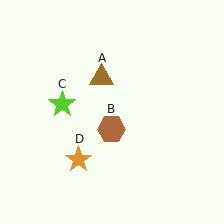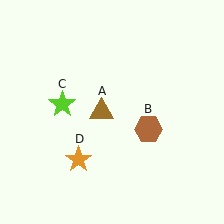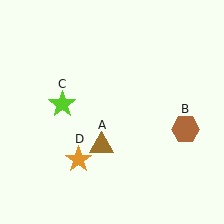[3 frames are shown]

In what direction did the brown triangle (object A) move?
The brown triangle (object A) moved down.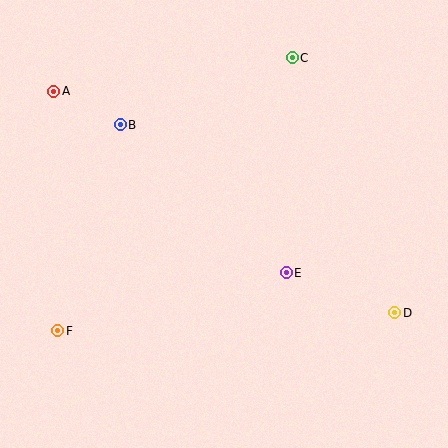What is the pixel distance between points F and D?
The distance between F and D is 338 pixels.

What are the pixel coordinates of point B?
Point B is at (120, 125).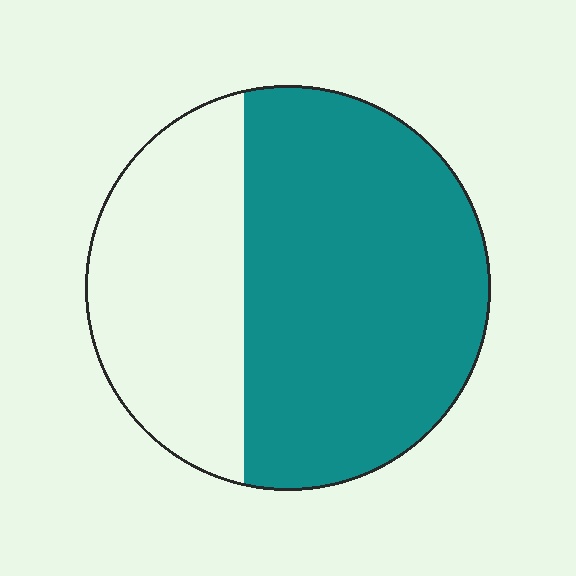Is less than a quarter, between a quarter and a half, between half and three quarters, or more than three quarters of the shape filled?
Between half and three quarters.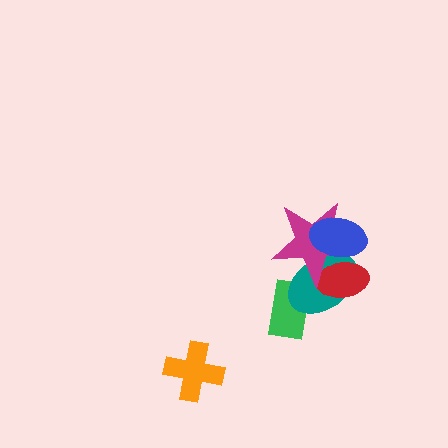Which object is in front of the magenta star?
The blue ellipse is in front of the magenta star.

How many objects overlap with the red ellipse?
3 objects overlap with the red ellipse.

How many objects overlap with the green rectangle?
1 object overlaps with the green rectangle.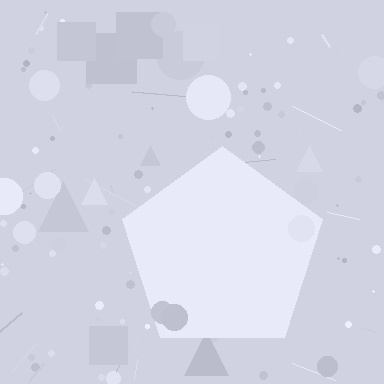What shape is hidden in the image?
A pentagon is hidden in the image.